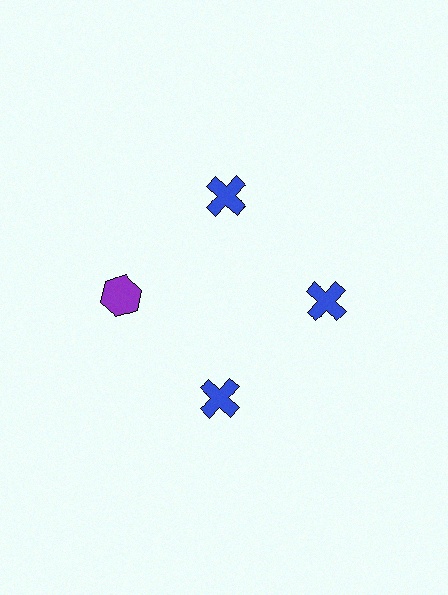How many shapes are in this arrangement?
There are 4 shapes arranged in a ring pattern.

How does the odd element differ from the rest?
It differs in both color (purple instead of blue) and shape (hexagon instead of cross).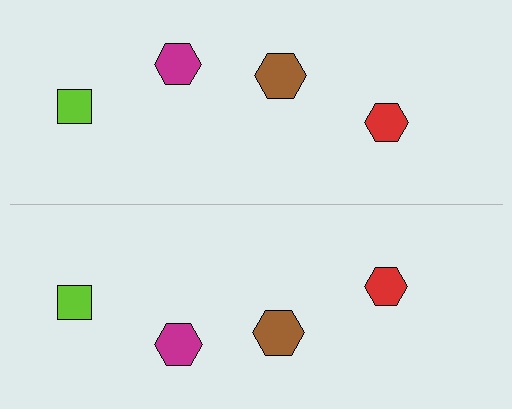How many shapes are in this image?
There are 8 shapes in this image.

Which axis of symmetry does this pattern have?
The pattern has a horizontal axis of symmetry running through the center of the image.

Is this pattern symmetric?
Yes, this pattern has bilateral (reflection) symmetry.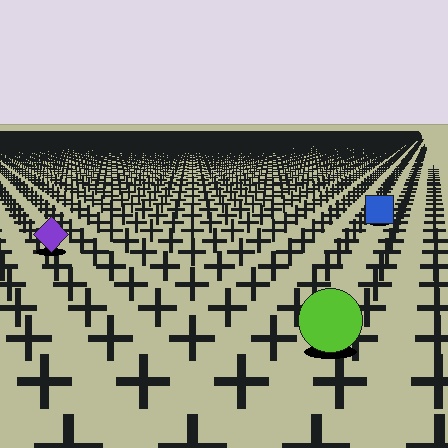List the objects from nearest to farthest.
From nearest to farthest: the lime circle, the purple diamond, the blue square.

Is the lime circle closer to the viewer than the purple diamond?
Yes. The lime circle is closer — you can tell from the texture gradient: the ground texture is coarser near it.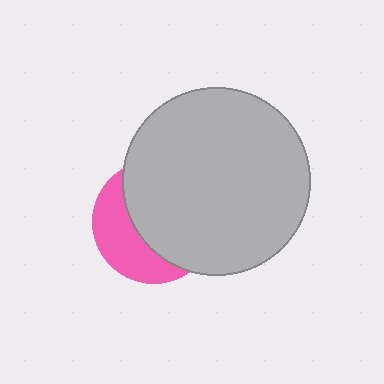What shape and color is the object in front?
The object in front is a light gray circle.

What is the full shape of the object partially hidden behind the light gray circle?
The partially hidden object is a pink circle.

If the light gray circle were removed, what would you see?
You would see the complete pink circle.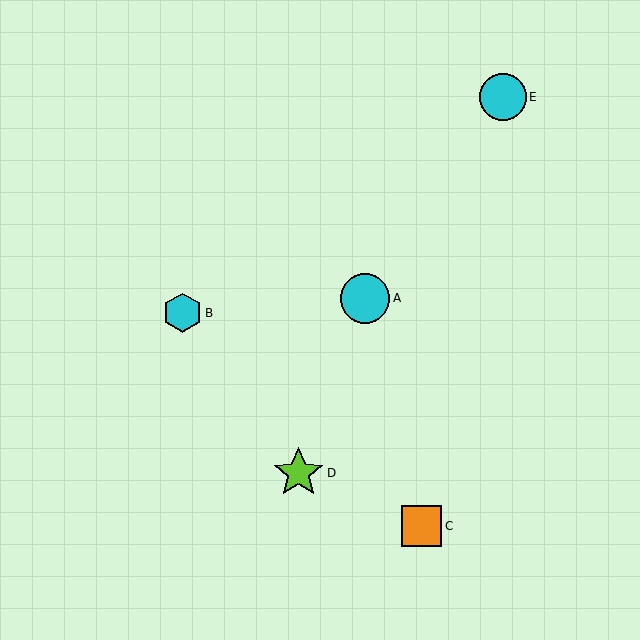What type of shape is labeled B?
Shape B is a cyan hexagon.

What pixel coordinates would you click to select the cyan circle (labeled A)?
Click at (365, 298) to select the cyan circle A.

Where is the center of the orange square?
The center of the orange square is at (422, 526).